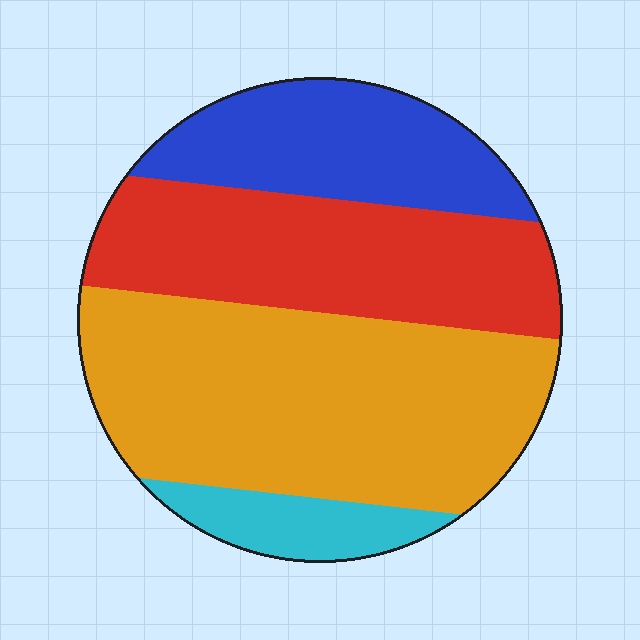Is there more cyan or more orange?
Orange.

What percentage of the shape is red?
Red takes up between a sixth and a third of the shape.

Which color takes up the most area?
Orange, at roughly 45%.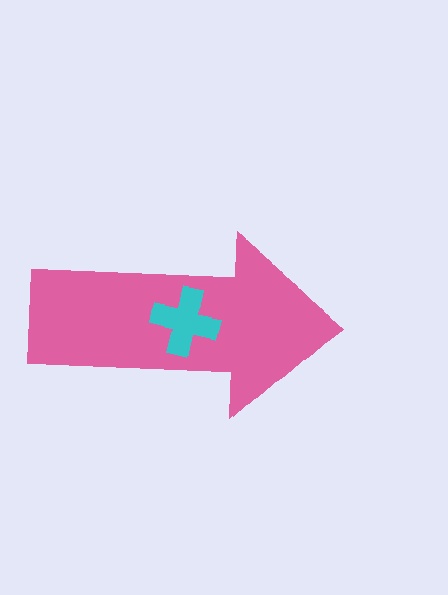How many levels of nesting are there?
2.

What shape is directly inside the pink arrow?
The cyan cross.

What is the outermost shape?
The pink arrow.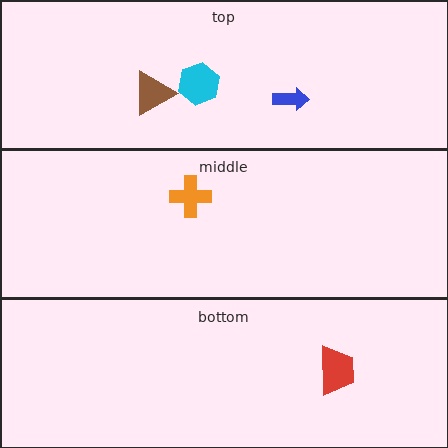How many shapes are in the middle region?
1.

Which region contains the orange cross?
The middle region.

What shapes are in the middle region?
The orange cross.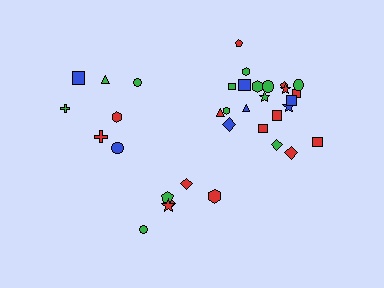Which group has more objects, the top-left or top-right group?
The top-right group.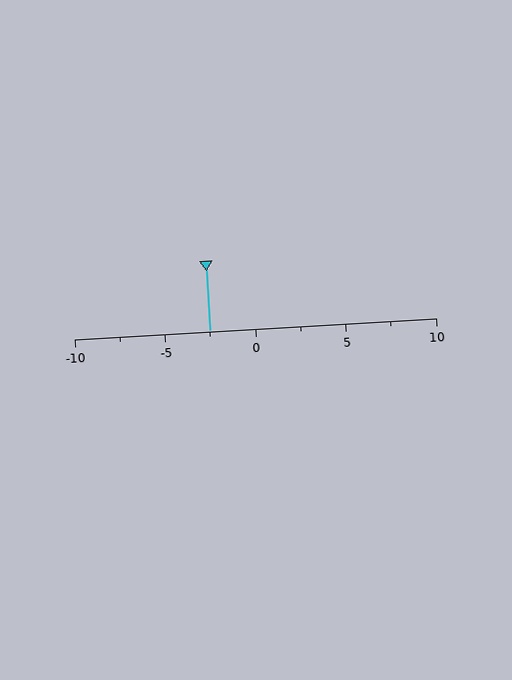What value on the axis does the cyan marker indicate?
The marker indicates approximately -2.5.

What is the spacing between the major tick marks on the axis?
The major ticks are spaced 5 apart.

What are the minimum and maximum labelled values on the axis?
The axis runs from -10 to 10.